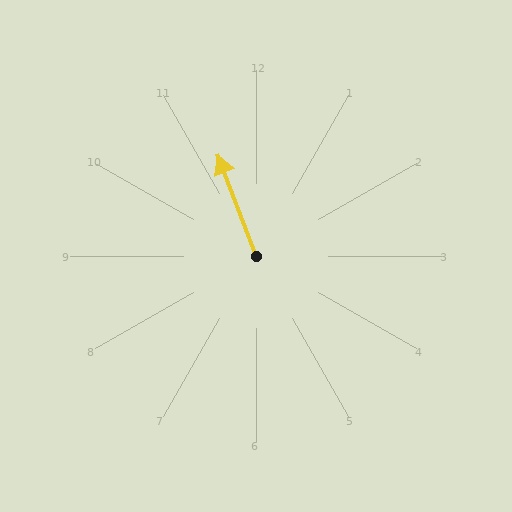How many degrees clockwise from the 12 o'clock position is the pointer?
Approximately 339 degrees.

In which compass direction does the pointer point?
North.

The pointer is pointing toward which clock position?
Roughly 11 o'clock.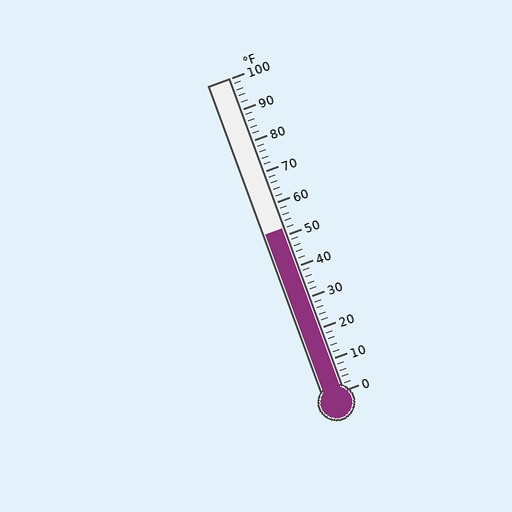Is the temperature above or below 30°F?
The temperature is above 30°F.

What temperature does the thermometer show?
The thermometer shows approximately 52°F.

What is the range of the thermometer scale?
The thermometer scale ranges from 0°F to 100°F.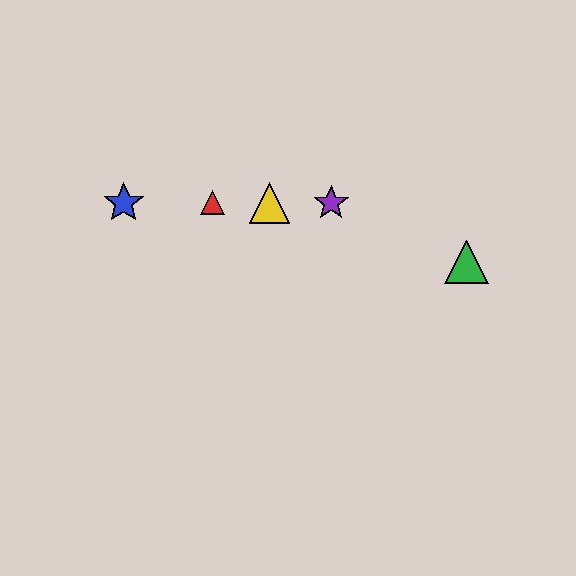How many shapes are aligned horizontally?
4 shapes (the red triangle, the blue star, the yellow triangle, the purple star) are aligned horizontally.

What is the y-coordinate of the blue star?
The blue star is at y≈203.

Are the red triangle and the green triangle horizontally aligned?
No, the red triangle is at y≈203 and the green triangle is at y≈262.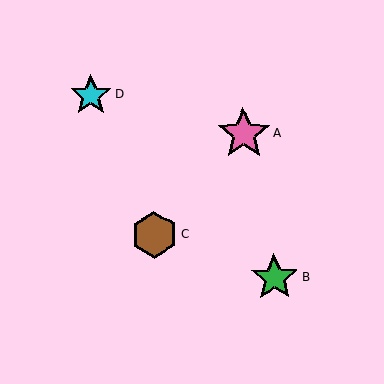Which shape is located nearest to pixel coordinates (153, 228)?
The brown hexagon (labeled C) at (154, 235) is nearest to that location.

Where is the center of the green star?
The center of the green star is at (275, 278).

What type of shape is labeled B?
Shape B is a green star.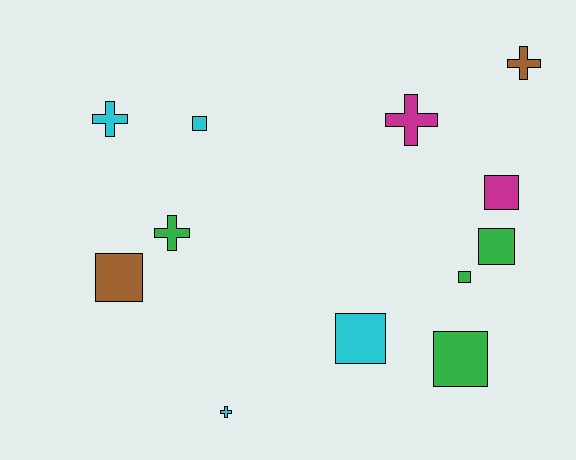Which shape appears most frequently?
Square, with 7 objects.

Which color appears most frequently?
Green, with 4 objects.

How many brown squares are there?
There is 1 brown square.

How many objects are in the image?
There are 12 objects.